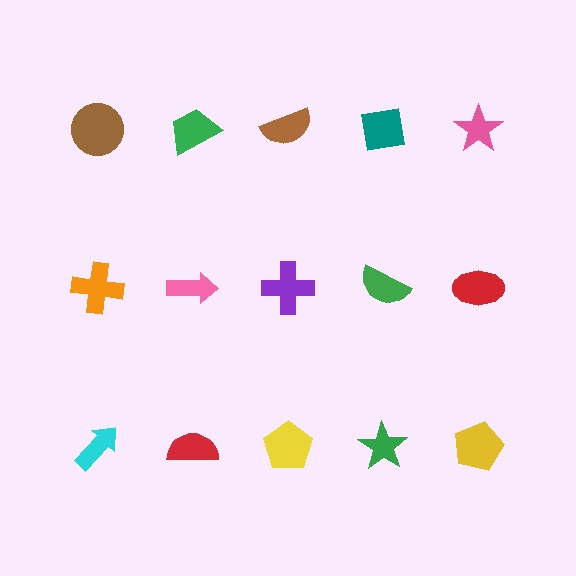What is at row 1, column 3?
A brown semicircle.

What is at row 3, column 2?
A red semicircle.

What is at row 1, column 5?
A pink star.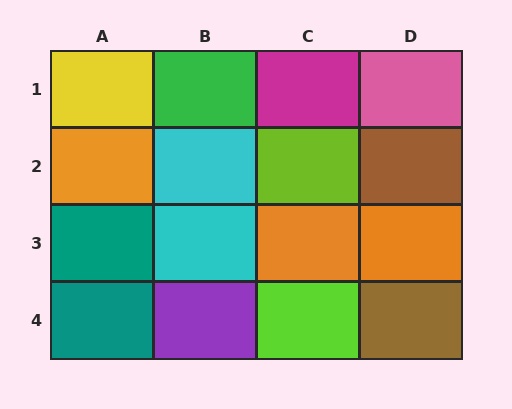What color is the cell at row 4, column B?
Purple.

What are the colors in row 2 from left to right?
Orange, cyan, lime, brown.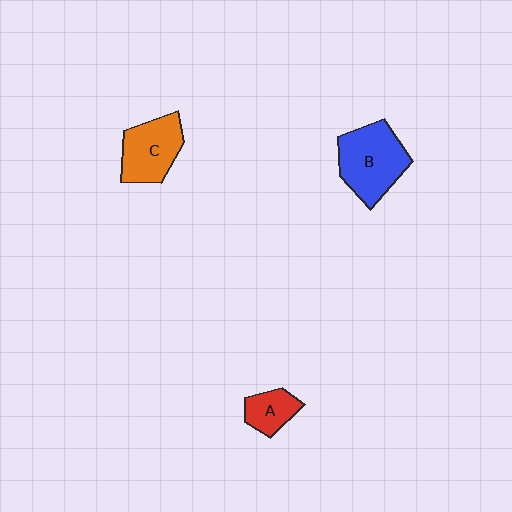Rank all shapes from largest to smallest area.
From largest to smallest: B (blue), C (orange), A (red).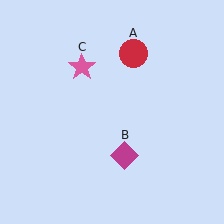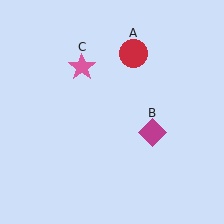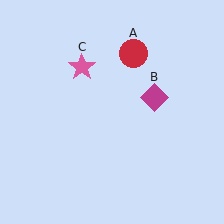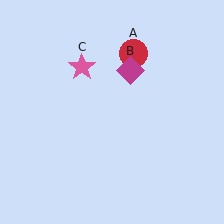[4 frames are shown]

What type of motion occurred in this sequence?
The magenta diamond (object B) rotated counterclockwise around the center of the scene.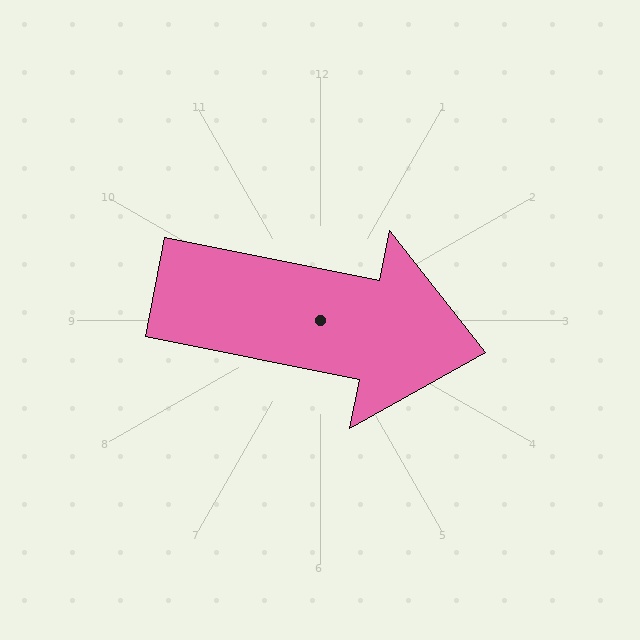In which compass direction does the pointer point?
East.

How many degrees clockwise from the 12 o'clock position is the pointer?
Approximately 101 degrees.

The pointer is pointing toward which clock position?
Roughly 3 o'clock.